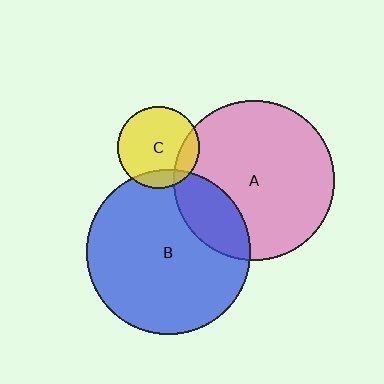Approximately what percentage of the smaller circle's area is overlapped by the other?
Approximately 20%.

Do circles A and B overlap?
Yes.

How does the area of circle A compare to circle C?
Approximately 3.8 times.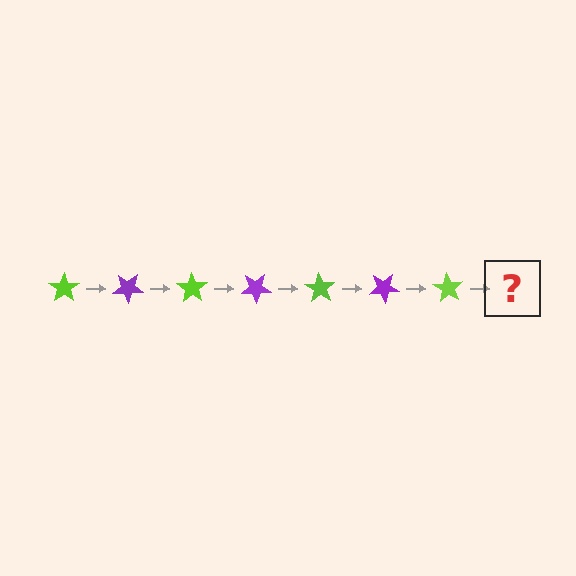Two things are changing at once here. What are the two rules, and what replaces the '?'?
The two rules are that it rotates 35 degrees each step and the color cycles through lime and purple. The '?' should be a purple star, rotated 245 degrees from the start.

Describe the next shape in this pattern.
It should be a purple star, rotated 245 degrees from the start.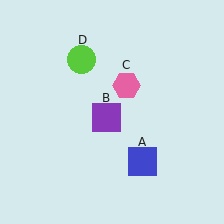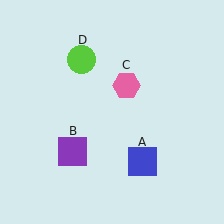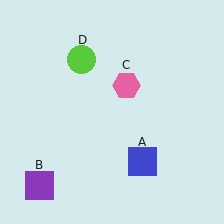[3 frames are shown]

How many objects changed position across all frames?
1 object changed position: purple square (object B).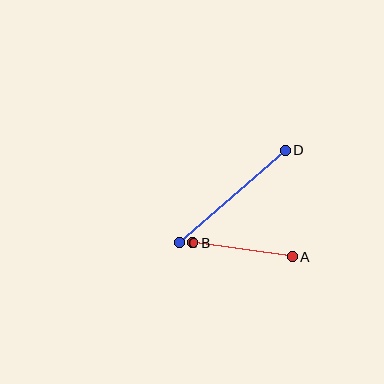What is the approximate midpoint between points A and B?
The midpoint is at approximately (242, 250) pixels.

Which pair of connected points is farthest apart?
Points C and D are farthest apart.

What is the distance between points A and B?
The distance is approximately 100 pixels.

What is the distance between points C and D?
The distance is approximately 141 pixels.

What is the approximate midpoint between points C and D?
The midpoint is at approximately (233, 196) pixels.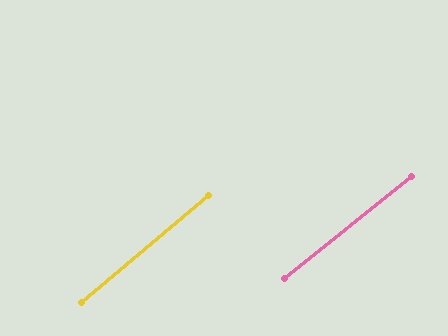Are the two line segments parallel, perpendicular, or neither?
Parallel — their directions differ by only 1.4°.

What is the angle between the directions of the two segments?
Approximately 1 degree.